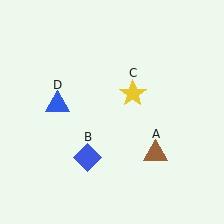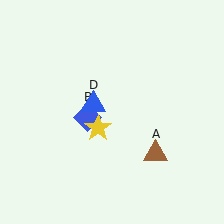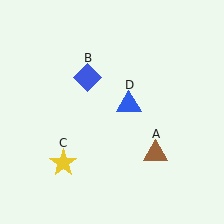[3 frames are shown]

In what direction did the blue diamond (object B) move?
The blue diamond (object B) moved up.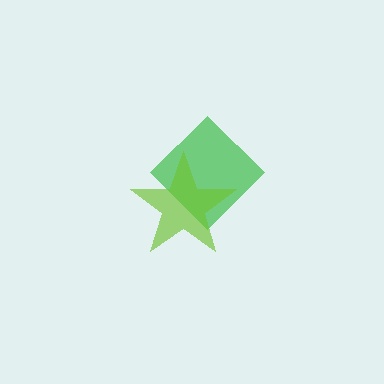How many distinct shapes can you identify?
There are 2 distinct shapes: a green diamond, a lime star.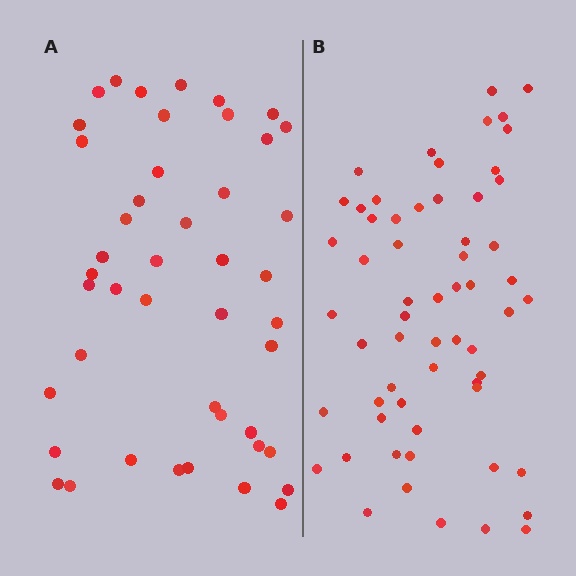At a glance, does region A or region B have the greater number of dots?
Region B (the right region) has more dots.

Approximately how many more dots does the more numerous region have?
Region B has approximately 15 more dots than region A.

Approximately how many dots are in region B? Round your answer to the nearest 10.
About 60 dots.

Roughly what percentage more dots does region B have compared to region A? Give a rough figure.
About 35% more.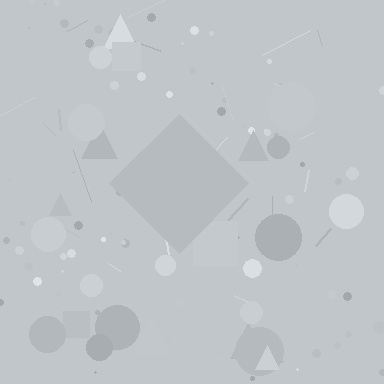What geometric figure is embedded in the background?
A diamond is embedded in the background.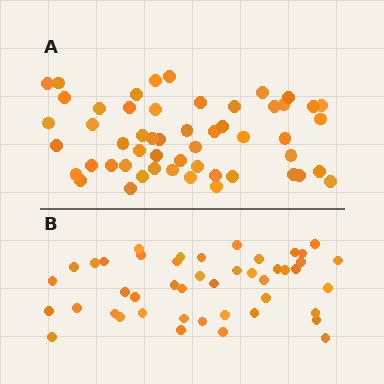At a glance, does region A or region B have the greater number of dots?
Region A (the top region) has more dots.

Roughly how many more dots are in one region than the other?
Region A has roughly 8 or so more dots than region B.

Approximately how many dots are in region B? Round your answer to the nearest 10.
About 40 dots. (The exact count is 45, which rounds to 40.)